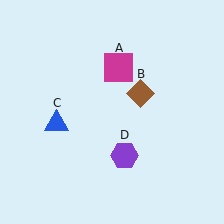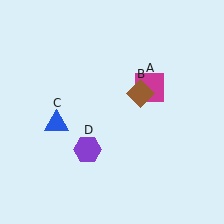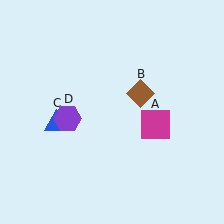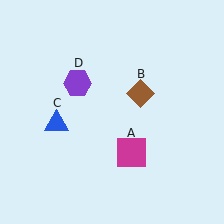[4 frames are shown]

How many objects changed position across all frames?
2 objects changed position: magenta square (object A), purple hexagon (object D).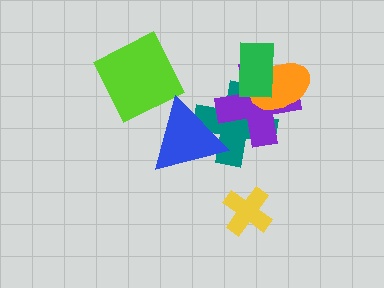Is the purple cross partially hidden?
Yes, it is partially covered by another shape.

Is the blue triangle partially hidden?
No, no other shape covers it.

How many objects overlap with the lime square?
0 objects overlap with the lime square.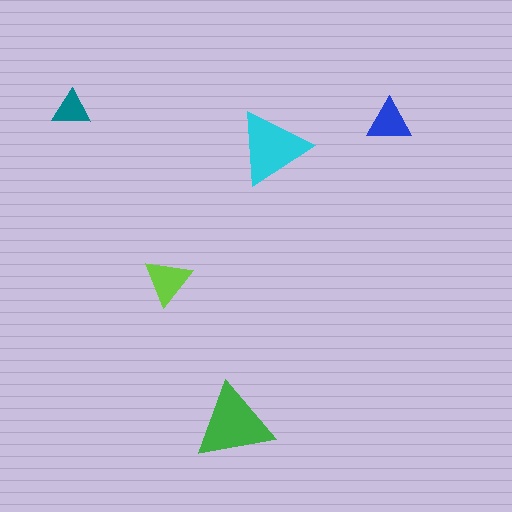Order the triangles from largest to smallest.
the green one, the cyan one, the lime one, the blue one, the teal one.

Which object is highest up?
The teal triangle is topmost.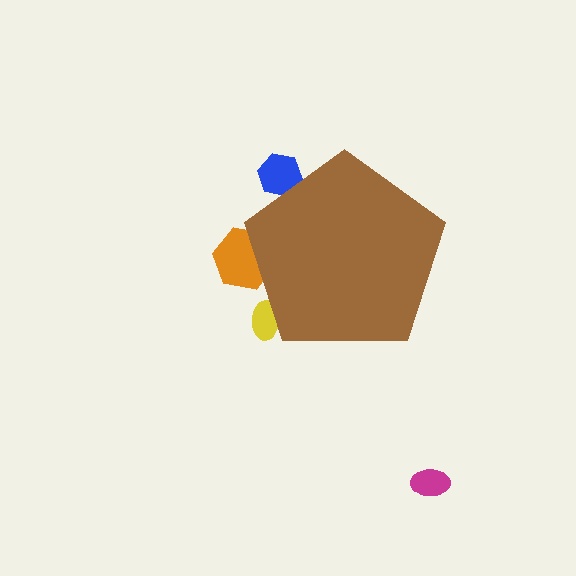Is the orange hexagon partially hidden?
Yes, the orange hexagon is partially hidden behind the brown pentagon.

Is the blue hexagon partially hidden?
Yes, the blue hexagon is partially hidden behind the brown pentagon.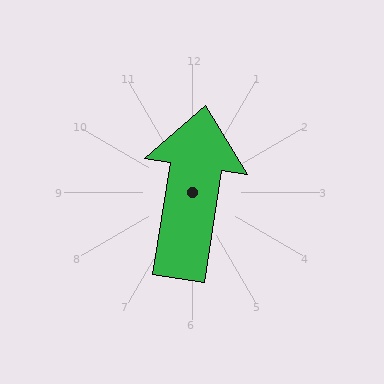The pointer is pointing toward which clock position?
Roughly 12 o'clock.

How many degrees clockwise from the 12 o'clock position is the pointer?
Approximately 9 degrees.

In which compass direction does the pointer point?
North.